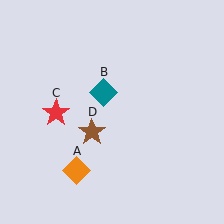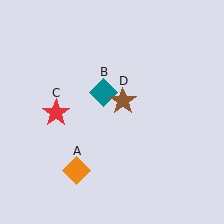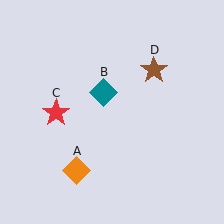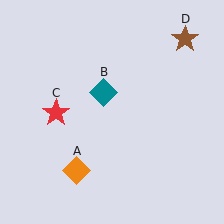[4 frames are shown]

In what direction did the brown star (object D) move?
The brown star (object D) moved up and to the right.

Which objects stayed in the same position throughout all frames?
Orange diamond (object A) and teal diamond (object B) and red star (object C) remained stationary.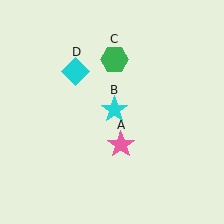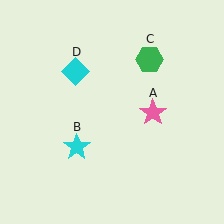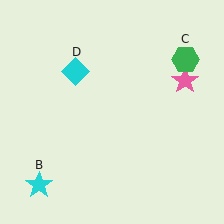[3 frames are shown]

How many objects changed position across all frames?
3 objects changed position: pink star (object A), cyan star (object B), green hexagon (object C).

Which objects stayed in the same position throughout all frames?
Cyan diamond (object D) remained stationary.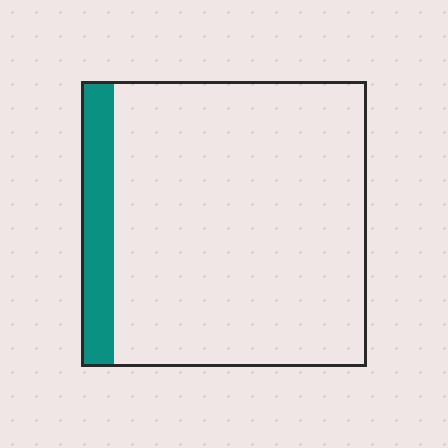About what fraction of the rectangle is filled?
About one eighth (1/8).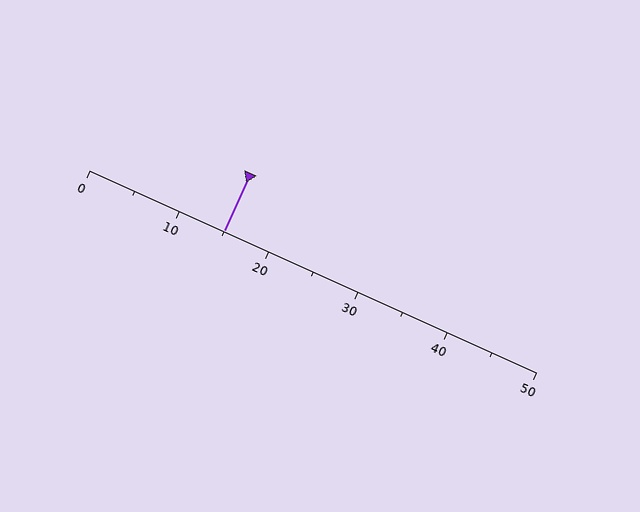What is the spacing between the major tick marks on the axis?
The major ticks are spaced 10 apart.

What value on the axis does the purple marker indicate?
The marker indicates approximately 15.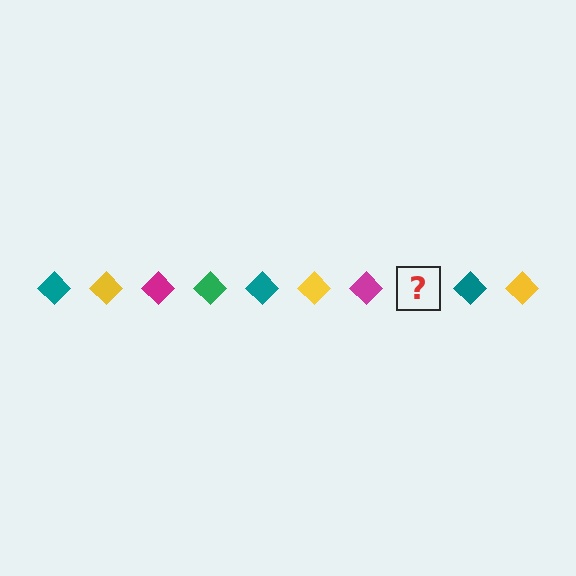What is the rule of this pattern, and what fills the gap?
The rule is that the pattern cycles through teal, yellow, magenta, green diamonds. The gap should be filled with a green diamond.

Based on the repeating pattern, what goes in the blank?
The blank should be a green diamond.